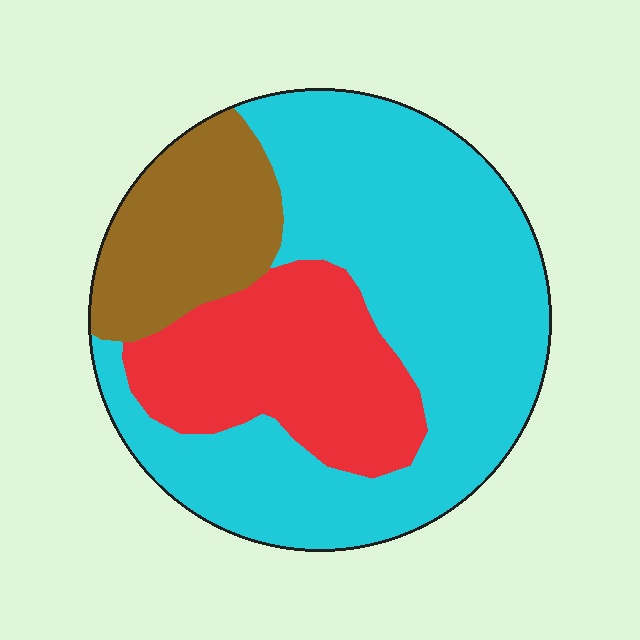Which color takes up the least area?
Brown, at roughly 20%.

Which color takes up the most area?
Cyan, at roughly 60%.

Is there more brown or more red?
Red.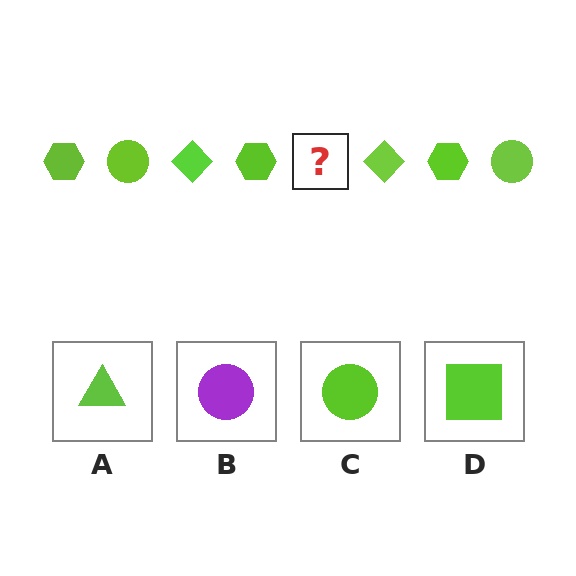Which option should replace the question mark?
Option C.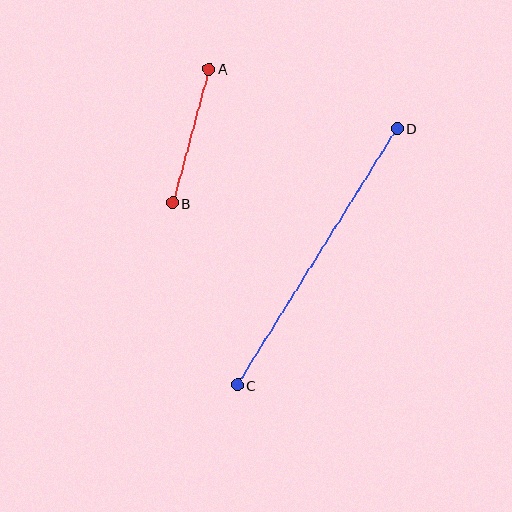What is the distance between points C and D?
The distance is approximately 302 pixels.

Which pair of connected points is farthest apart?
Points C and D are farthest apart.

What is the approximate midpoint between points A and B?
The midpoint is at approximately (191, 136) pixels.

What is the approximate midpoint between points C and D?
The midpoint is at approximately (317, 257) pixels.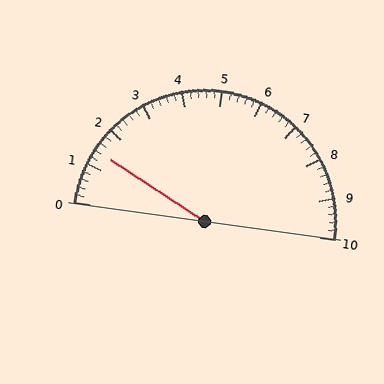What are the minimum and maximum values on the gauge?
The gauge ranges from 0 to 10.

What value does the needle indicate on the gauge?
The needle indicates approximately 1.4.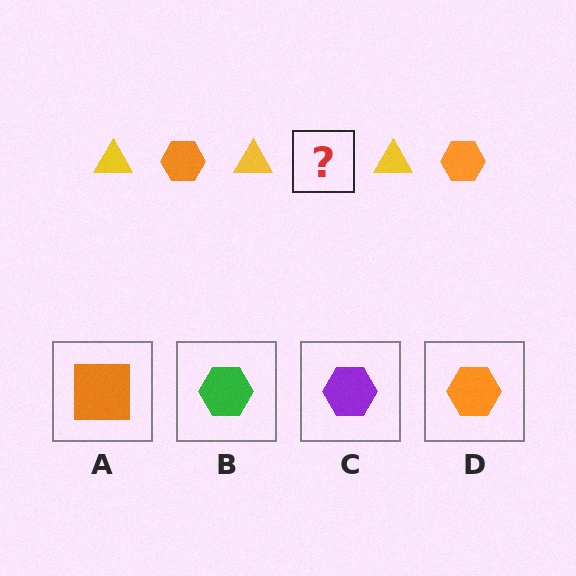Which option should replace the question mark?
Option D.